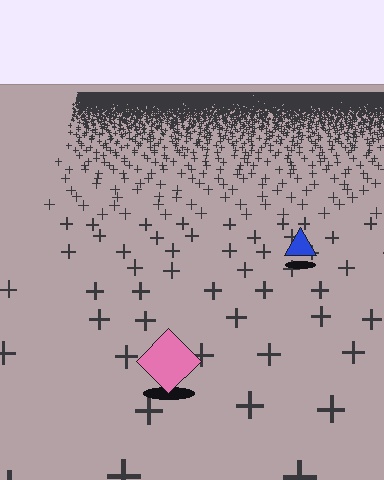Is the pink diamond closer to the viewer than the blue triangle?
Yes. The pink diamond is closer — you can tell from the texture gradient: the ground texture is coarser near it.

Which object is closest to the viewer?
The pink diamond is closest. The texture marks near it are larger and more spread out.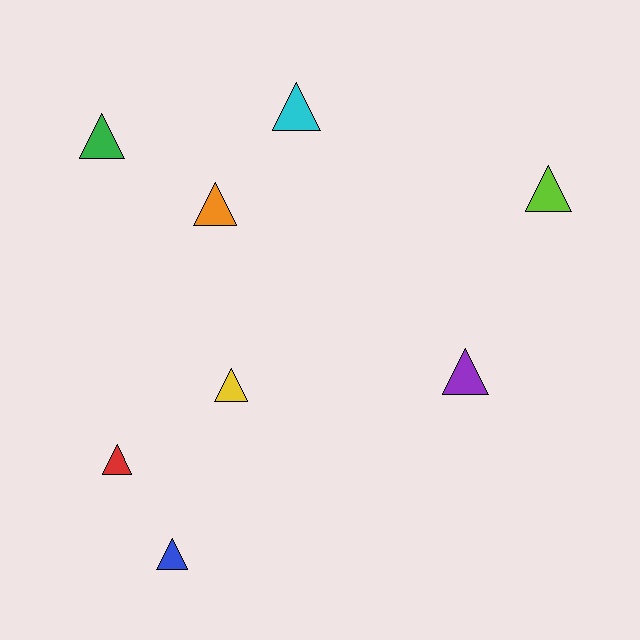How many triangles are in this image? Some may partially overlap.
There are 8 triangles.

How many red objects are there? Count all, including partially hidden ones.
There is 1 red object.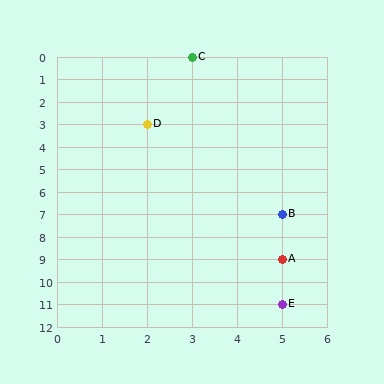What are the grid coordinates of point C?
Point C is at grid coordinates (3, 0).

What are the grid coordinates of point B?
Point B is at grid coordinates (5, 7).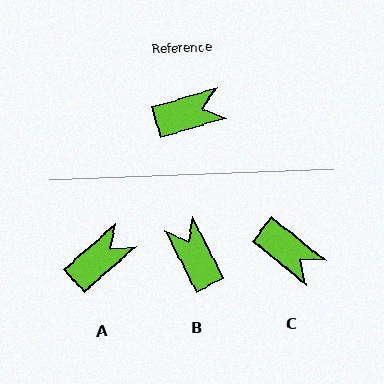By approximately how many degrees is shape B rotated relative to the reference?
Approximately 100 degrees counter-clockwise.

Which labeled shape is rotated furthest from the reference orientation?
B, about 100 degrees away.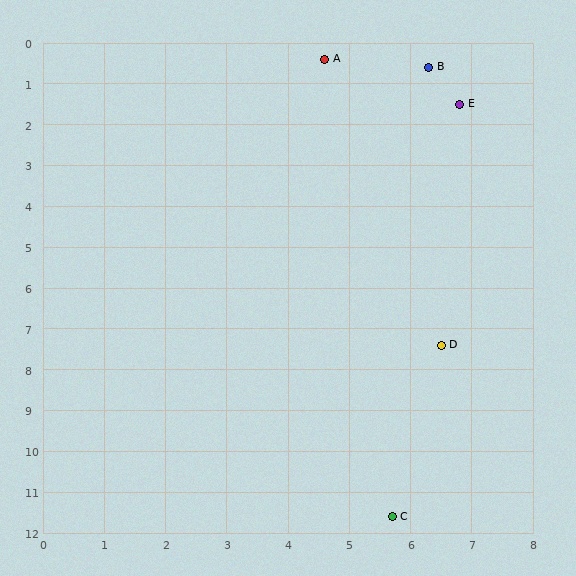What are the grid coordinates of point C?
Point C is at approximately (5.7, 11.6).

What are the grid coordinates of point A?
Point A is at approximately (4.6, 0.4).